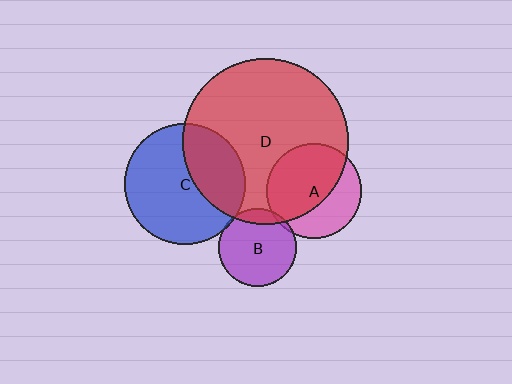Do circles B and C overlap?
Yes.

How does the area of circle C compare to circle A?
Approximately 1.7 times.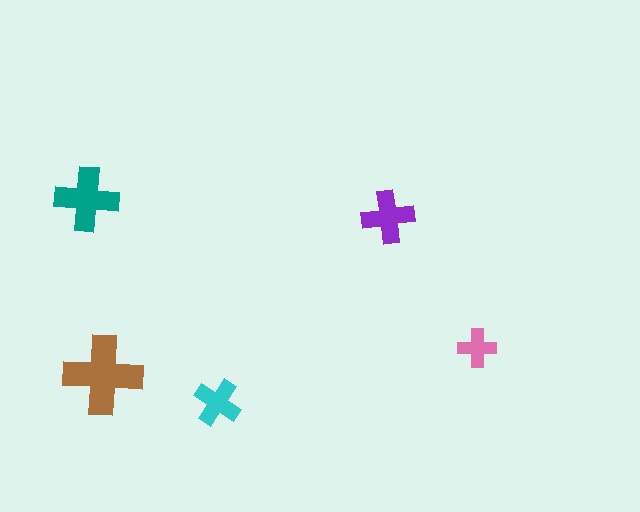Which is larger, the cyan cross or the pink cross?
The cyan one.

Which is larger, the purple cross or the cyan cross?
The purple one.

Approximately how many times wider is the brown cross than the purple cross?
About 1.5 times wider.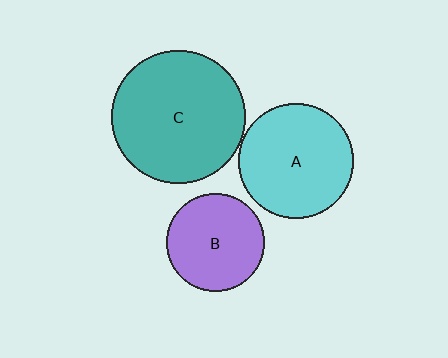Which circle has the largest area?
Circle C (teal).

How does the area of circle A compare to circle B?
Approximately 1.4 times.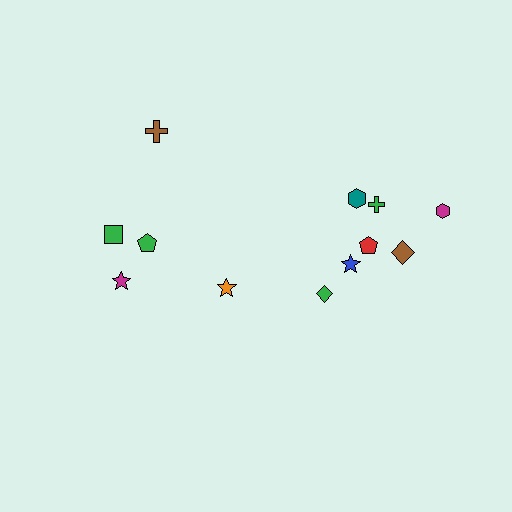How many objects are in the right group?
There are 7 objects.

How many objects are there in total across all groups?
There are 12 objects.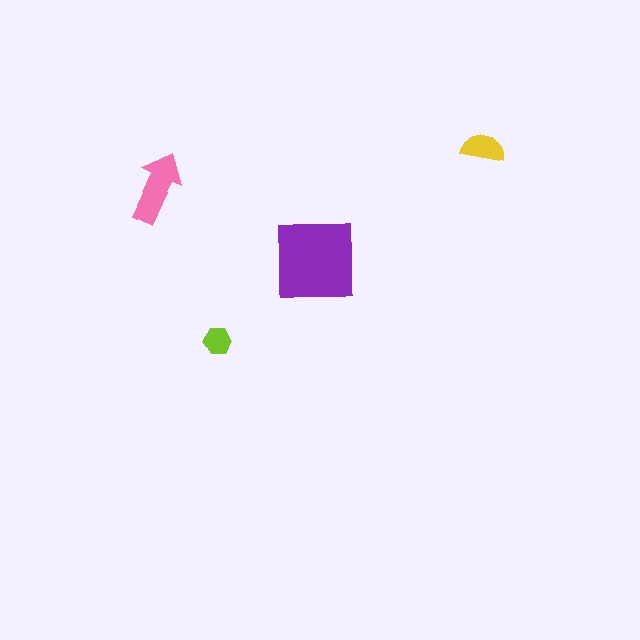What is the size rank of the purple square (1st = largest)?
1st.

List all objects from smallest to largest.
The lime hexagon, the yellow semicircle, the pink arrow, the purple square.